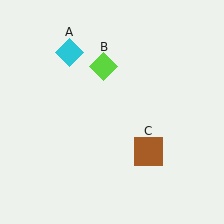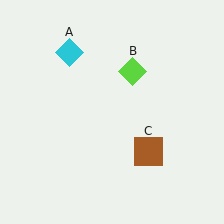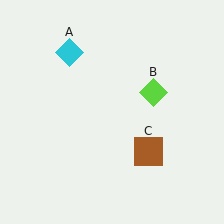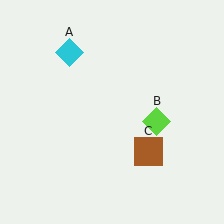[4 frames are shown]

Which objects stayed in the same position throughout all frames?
Cyan diamond (object A) and brown square (object C) remained stationary.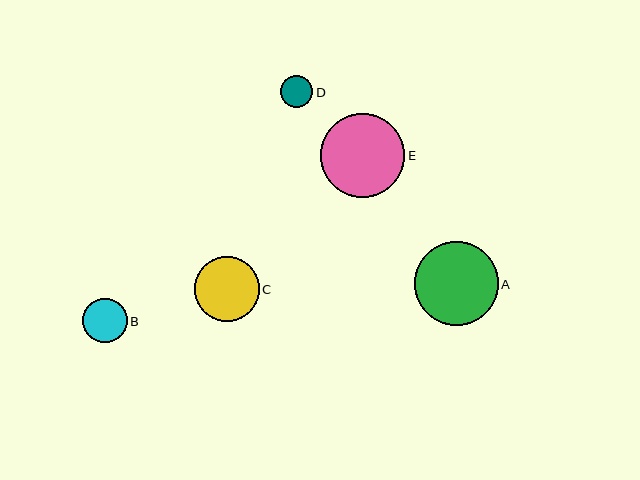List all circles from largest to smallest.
From largest to smallest: E, A, C, B, D.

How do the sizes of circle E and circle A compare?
Circle E and circle A are approximately the same size.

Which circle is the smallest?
Circle D is the smallest with a size of approximately 32 pixels.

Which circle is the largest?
Circle E is the largest with a size of approximately 85 pixels.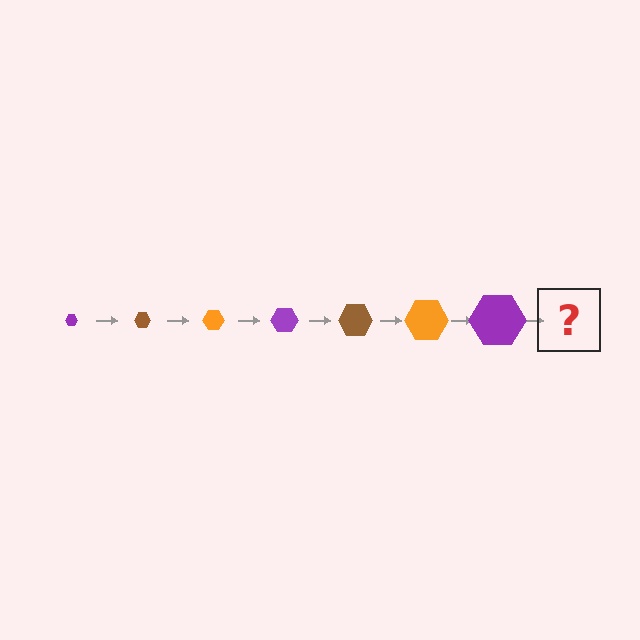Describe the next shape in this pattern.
It should be a brown hexagon, larger than the previous one.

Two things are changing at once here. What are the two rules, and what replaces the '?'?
The two rules are that the hexagon grows larger each step and the color cycles through purple, brown, and orange. The '?' should be a brown hexagon, larger than the previous one.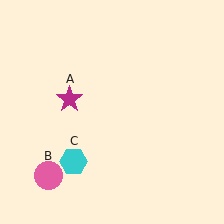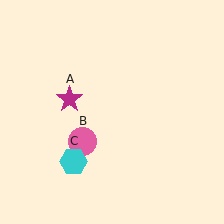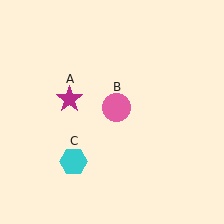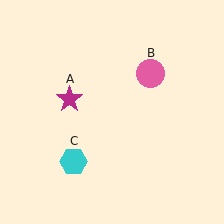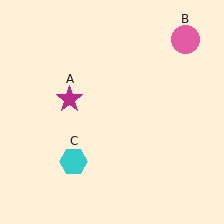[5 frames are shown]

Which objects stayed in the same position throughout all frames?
Magenta star (object A) and cyan hexagon (object C) remained stationary.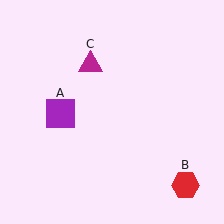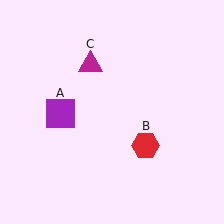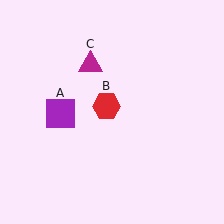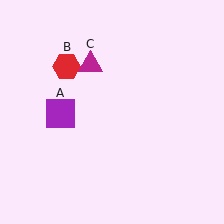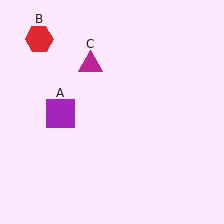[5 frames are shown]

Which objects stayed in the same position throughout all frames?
Purple square (object A) and magenta triangle (object C) remained stationary.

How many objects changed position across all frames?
1 object changed position: red hexagon (object B).